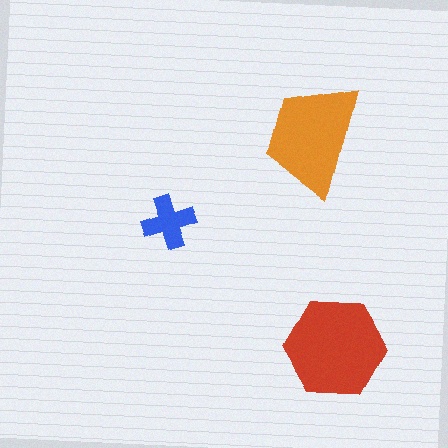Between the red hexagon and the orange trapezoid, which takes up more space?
The red hexagon.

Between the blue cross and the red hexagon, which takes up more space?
The red hexagon.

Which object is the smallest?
The blue cross.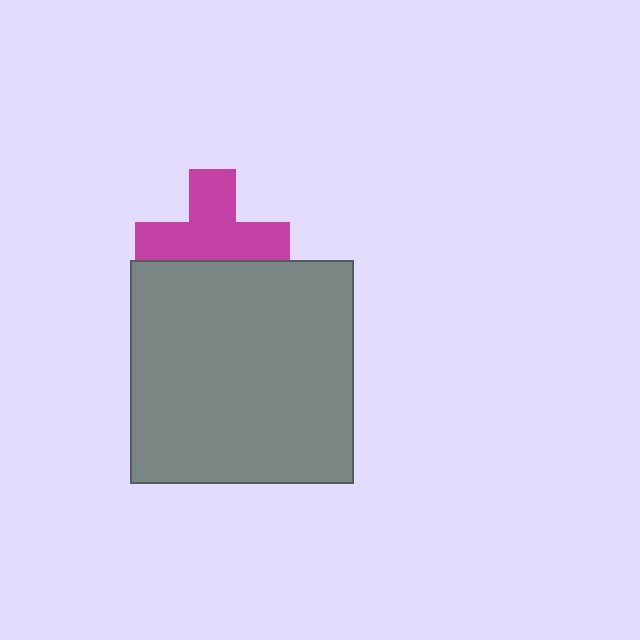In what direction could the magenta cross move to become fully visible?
The magenta cross could move up. That would shift it out from behind the gray square entirely.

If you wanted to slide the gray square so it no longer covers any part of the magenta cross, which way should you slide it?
Slide it down — that is the most direct way to separate the two shapes.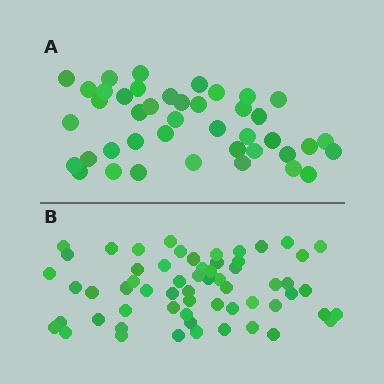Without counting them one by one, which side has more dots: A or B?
Region B (the bottom region) has more dots.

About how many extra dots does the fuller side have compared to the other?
Region B has approximately 20 more dots than region A.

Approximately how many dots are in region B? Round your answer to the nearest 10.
About 60 dots.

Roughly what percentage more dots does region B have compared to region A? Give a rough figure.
About 45% more.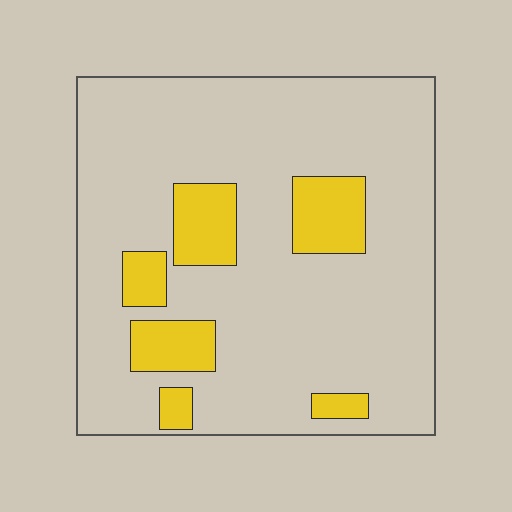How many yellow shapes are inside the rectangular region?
6.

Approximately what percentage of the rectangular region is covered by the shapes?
Approximately 15%.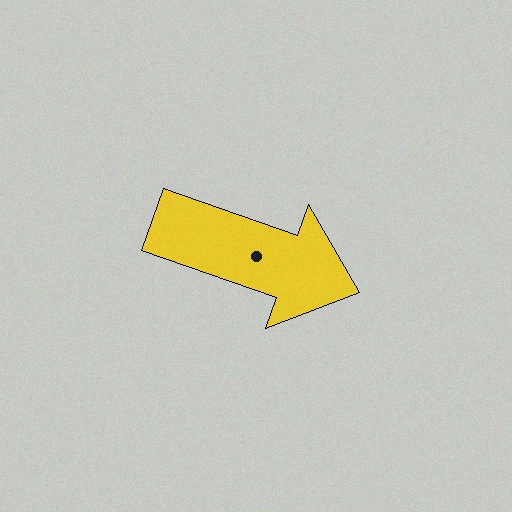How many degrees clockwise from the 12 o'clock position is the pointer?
Approximately 109 degrees.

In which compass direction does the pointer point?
East.